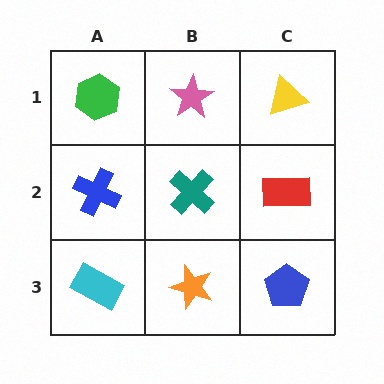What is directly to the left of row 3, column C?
An orange star.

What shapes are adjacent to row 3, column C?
A red rectangle (row 2, column C), an orange star (row 3, column B).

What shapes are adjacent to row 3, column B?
A teal cross (row 2, column B), a cyan rectangle (row 3, column A), a blue pentagon (row 3, column C).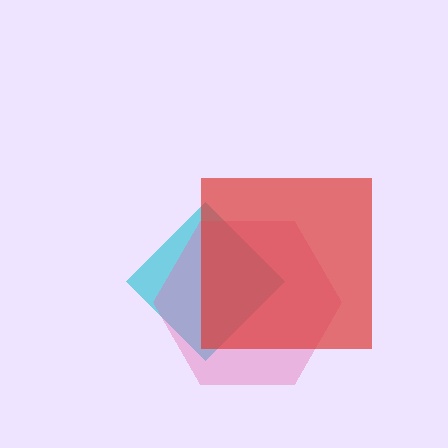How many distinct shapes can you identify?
There are 3 distinct shapes: a cyan diamond, a pink hexagon, a red square.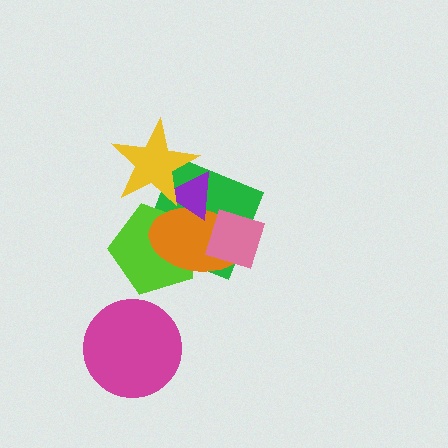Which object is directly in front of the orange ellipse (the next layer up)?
The purple triangle is directly in front of the orange ellipse.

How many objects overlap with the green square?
5 objects overlap with the green square.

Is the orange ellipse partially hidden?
Yes, it is partially covered by another shape.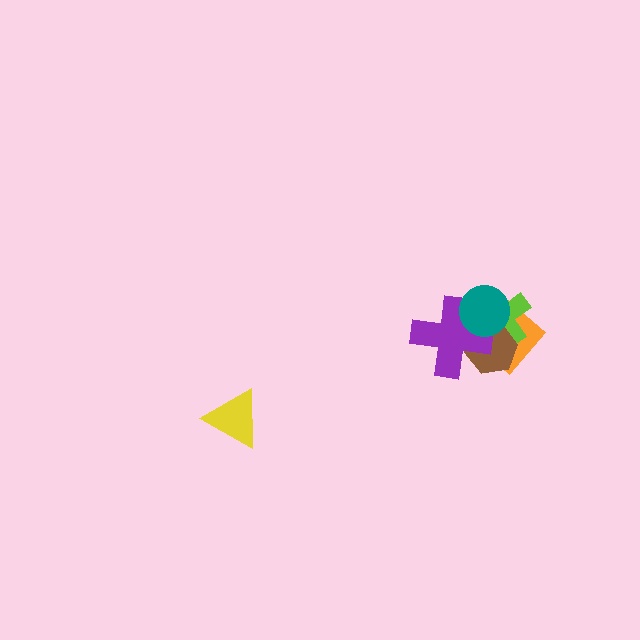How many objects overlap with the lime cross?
4 objects overlap with the lime cross.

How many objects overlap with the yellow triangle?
0 objects overlap with the yellow triangle.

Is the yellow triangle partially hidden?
No, no other shape covers it.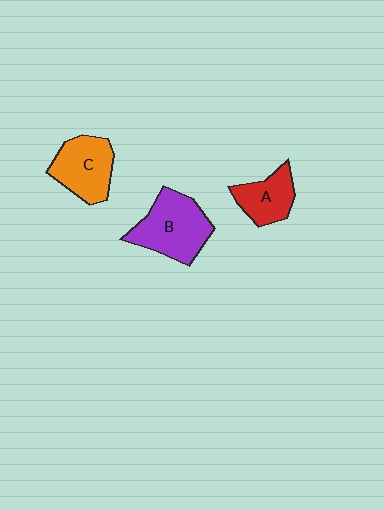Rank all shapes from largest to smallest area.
From largest to smallest: B (purple), C (orange), A (red).